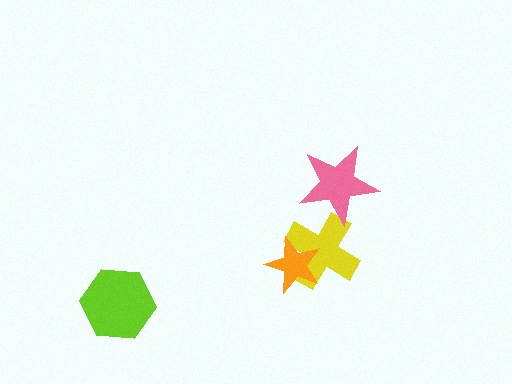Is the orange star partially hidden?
No, no other shape covers it.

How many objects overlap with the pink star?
1 object overlaps with the pink star.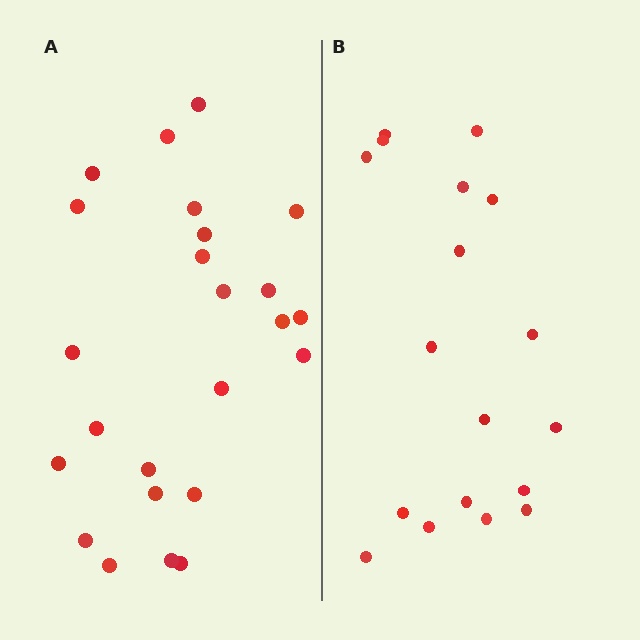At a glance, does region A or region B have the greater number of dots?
Region A (the left region) has more dots.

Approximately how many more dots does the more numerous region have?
Region A has about 6 more dots than region B.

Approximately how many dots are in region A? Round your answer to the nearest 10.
About 20 dots. (The exact count is 24, which rounds to 20.)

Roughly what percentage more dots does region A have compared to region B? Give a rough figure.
About 35% more.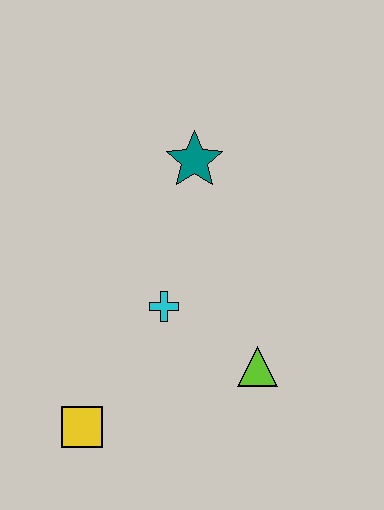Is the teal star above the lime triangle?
Yes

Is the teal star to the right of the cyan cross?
Yes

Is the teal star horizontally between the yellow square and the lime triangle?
Yes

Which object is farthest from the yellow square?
The teal star is farthest from the yellow square.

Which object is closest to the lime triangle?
The cyan cross is closest to the lime triangle.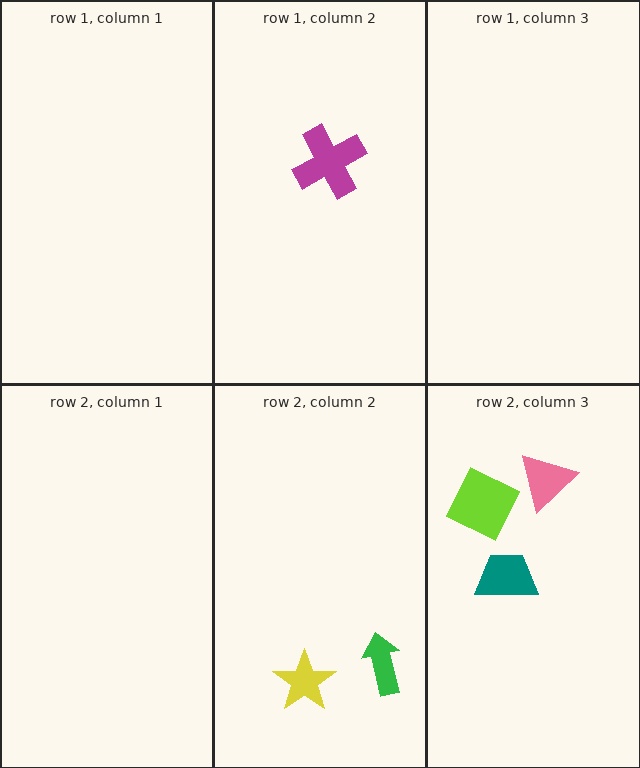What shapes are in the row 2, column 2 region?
The green arrow, the yellow star.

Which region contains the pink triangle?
The row 2, column 3 region.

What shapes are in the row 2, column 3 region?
The lime square, the pink triangle, the teal trapezoid.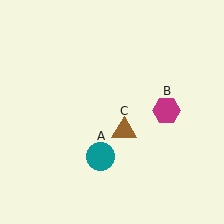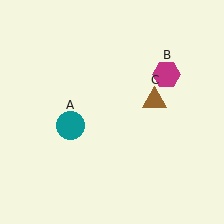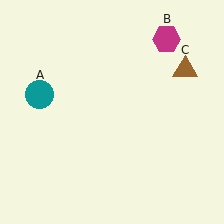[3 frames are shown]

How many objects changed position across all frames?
3 objects changed position: teal circle (object A), magenta hexagon (object B), brown triangle (object C).